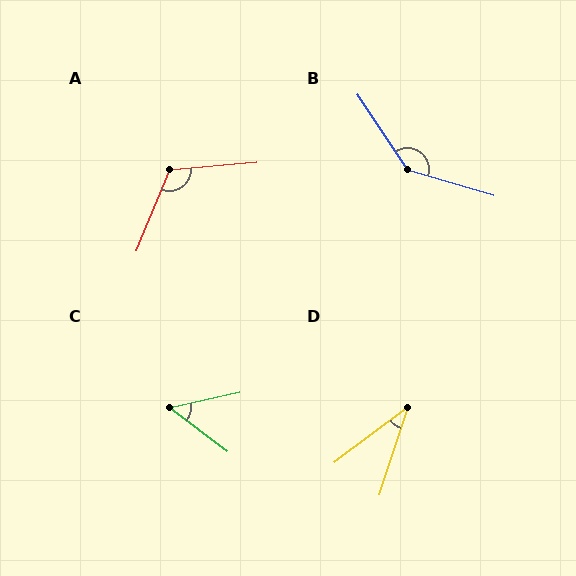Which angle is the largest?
B, at approximately 140 degrees.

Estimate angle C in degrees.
Approximately 50 degrees.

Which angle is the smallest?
D, at approximately 35 degrees.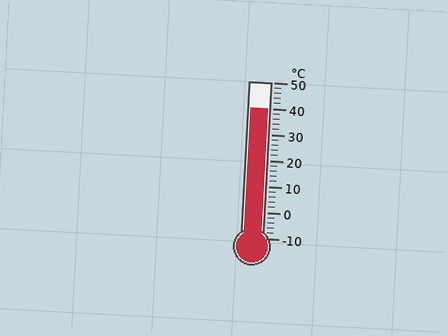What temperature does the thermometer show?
The thermometer shows approximately 40°C.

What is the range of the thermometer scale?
The thermometer scale ranges from -10°C to 50°C.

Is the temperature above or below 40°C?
The temperature is at 40°C.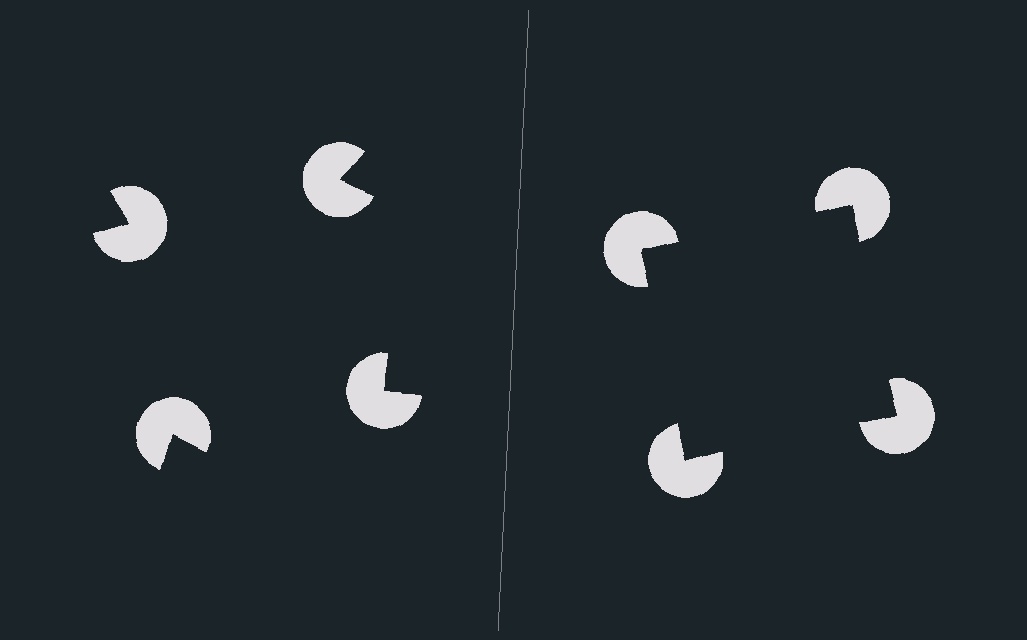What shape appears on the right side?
An illusory square.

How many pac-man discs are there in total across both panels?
8 — 4 on each side.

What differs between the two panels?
The pac-man discs are positioned identically on both sides; only the wedge orientations differ. On the right they align to a square; on the left they are misaligned.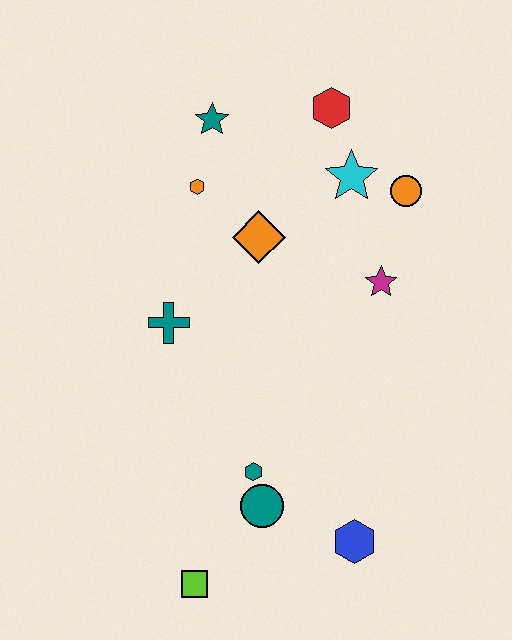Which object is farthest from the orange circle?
The lime square is farthest from the orange circle.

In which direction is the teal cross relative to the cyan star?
The teal cross is to the left of the cyan star.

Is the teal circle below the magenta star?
Yes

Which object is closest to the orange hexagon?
The teal star is closest to the orange hexagon.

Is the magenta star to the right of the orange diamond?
Yes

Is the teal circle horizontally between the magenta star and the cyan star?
No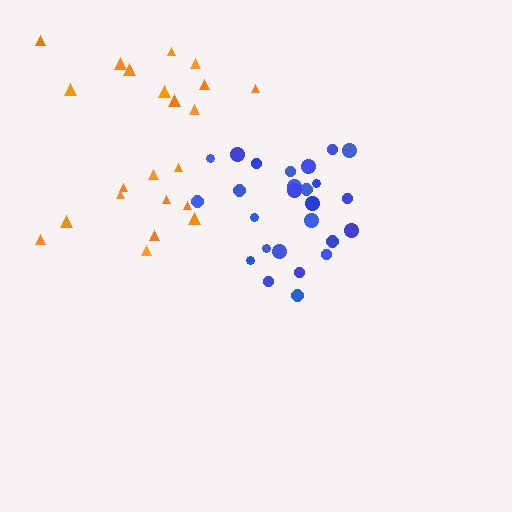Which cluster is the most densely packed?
Blue.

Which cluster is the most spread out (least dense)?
Orange.